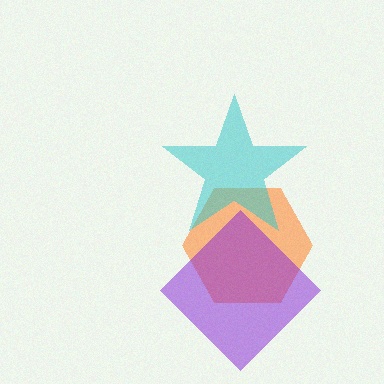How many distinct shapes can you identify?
There are 3 distinct shapes: an orange hexagon, a purple diamond, a cyan star.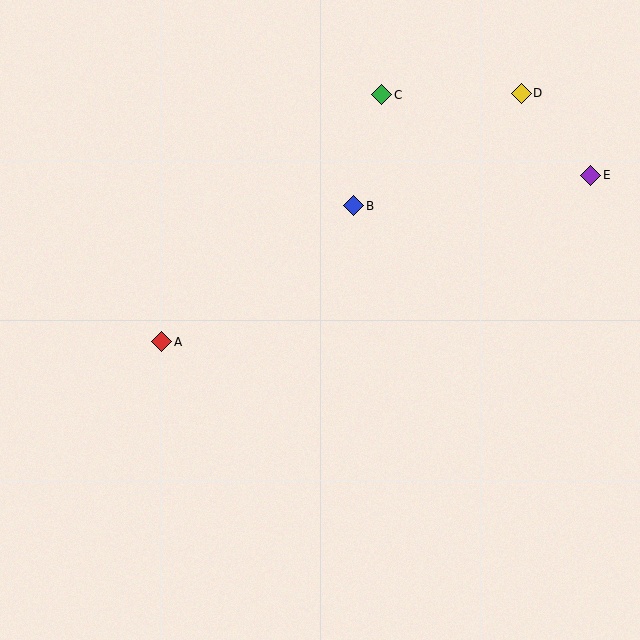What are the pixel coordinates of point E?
Point E is at (591, 175).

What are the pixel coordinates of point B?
Point B is at (354, 206).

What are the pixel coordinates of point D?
Point D is at (521, 93).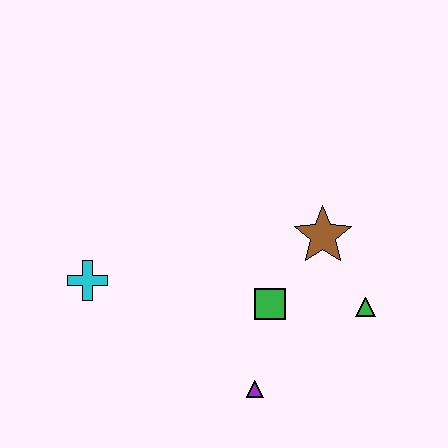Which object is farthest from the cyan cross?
The green triangle is farthest from the cyan cross.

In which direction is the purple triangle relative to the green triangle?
The purple triangle is to the left of the green triangle.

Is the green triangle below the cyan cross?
Yes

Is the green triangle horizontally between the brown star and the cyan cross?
No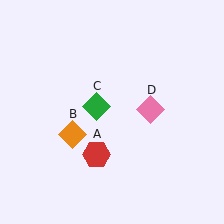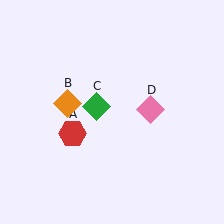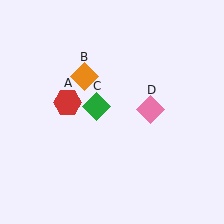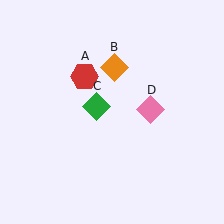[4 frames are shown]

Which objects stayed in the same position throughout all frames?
Green diamond (object C) and pink diamond (object D) remained stationary.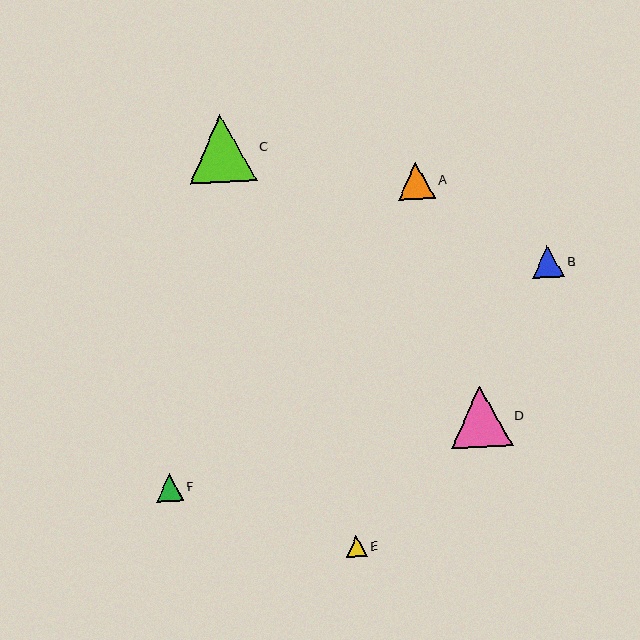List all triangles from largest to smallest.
From largest to smallest: C, D, A, B, F, E.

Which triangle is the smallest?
Triangle E is the smallest with a size of approximately 20 pixels.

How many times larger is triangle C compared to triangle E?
Triangle C is approximately 3.3 times the size of triangle E.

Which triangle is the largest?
Triangle C is the largest with a size of approximately 67 pixels.